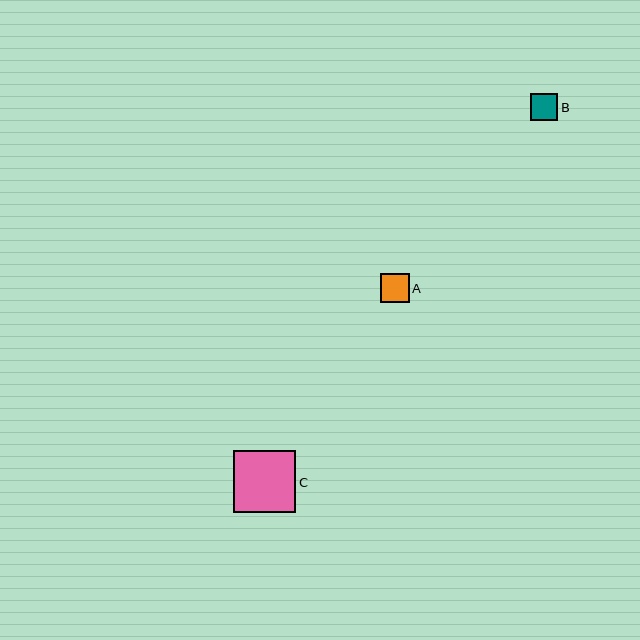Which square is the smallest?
Square B is the smallest with a size of approximately 27 pixels.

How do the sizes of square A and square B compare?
Square A and square B are approximately the same size.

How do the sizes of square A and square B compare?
Square A and square B are approximately the same size.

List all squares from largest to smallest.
From largest to smallest: C, A, B.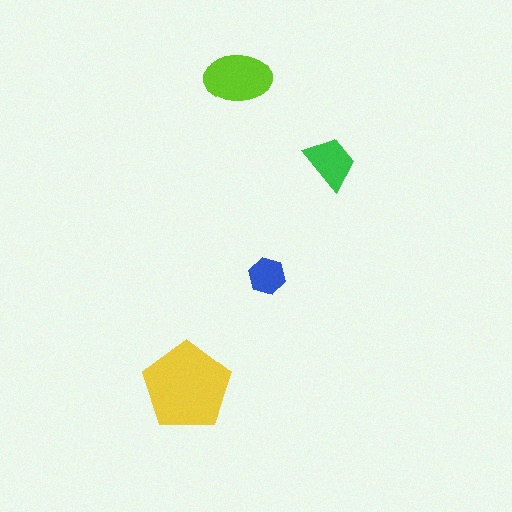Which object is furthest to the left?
The yellow pentagon is leftmost.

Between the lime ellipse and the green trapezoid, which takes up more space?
The lime ellipse.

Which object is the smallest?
The blue hexagon.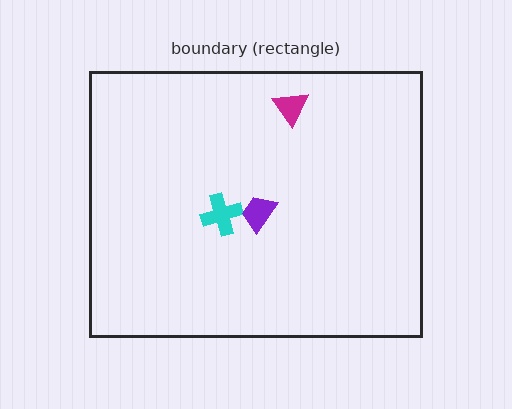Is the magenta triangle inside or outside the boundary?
Inside.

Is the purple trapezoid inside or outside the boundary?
Inside.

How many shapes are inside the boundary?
3 inside, 0 outside.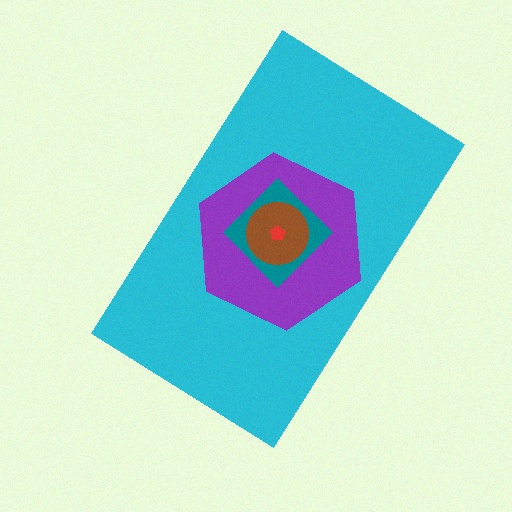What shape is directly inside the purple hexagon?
The teal diamond.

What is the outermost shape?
The cyan rectangle.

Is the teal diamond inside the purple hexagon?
Yes.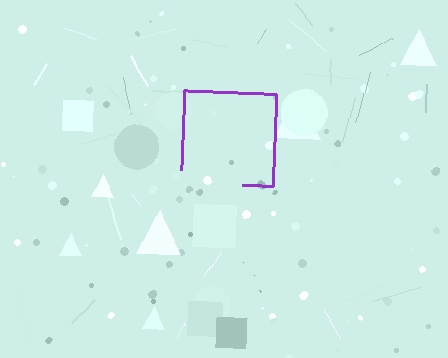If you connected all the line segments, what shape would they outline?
They would outline a square.